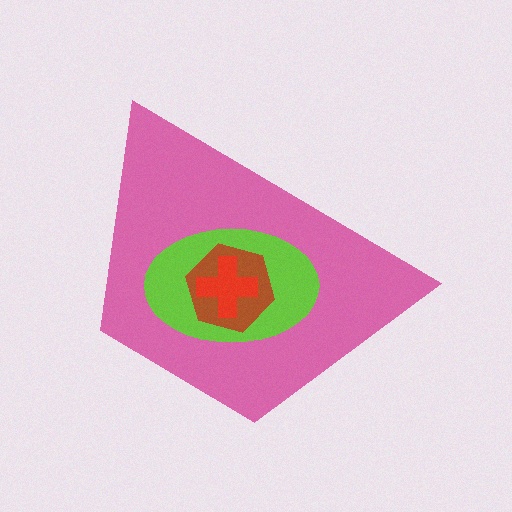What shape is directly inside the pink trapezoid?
The lime ellipse.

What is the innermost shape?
The red cross.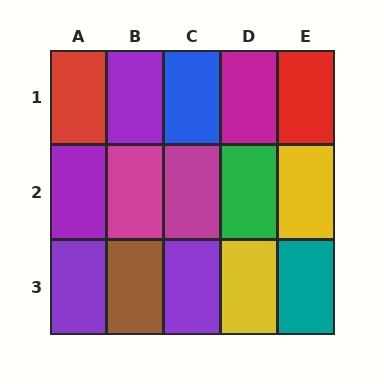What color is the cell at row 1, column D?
Magenta.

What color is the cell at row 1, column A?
Red.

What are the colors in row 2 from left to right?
Purple, magenta, magenta, green, yellow.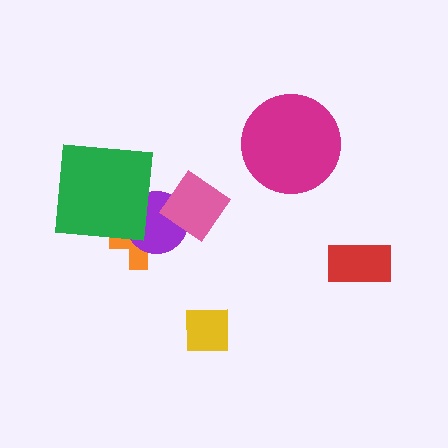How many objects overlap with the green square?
2 objects overlap with the green square.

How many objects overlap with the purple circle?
3 objects overlap with the purple circle.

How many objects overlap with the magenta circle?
0 objects overlap with the magenta circle.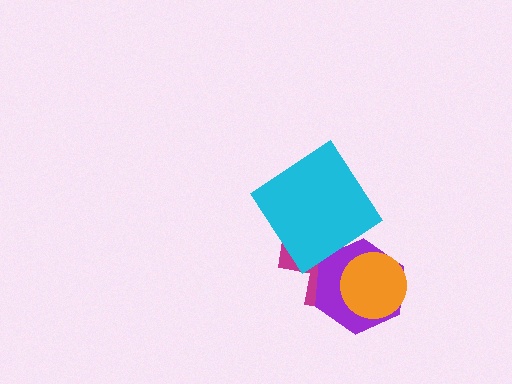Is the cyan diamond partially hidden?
No, no other shape covers it.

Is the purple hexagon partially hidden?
Yes, it is partially covered by another shape.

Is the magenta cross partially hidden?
Yes, it is partially covered by another shape.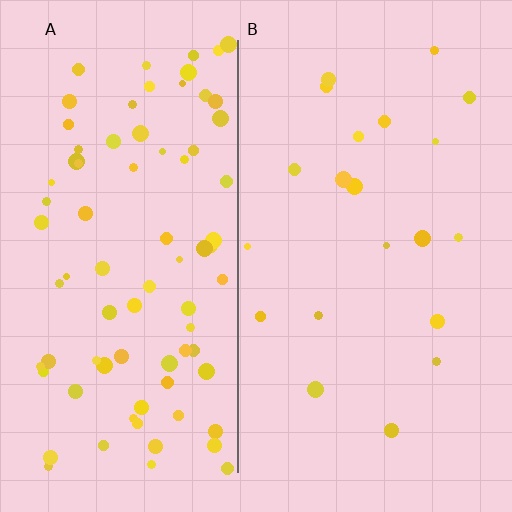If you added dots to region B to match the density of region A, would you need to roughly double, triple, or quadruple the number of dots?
Approximately quadruple.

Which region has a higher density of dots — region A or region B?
A (the left).